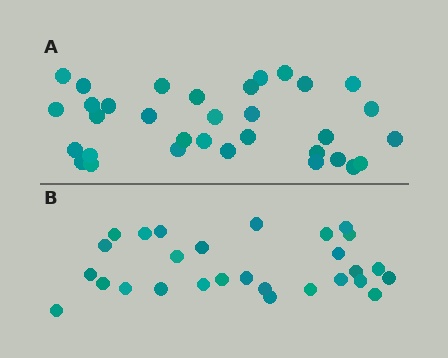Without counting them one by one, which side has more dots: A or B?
Region A (the top region) has more dots.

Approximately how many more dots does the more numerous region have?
Region A has about 5 more dots than region B.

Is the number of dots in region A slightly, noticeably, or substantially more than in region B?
Region A has only slightly more — the two regions are fairly close. The ratio is roughly 1.2 to 1.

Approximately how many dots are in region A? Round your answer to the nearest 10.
About 30 dots. (The exact count is 33, which rounds to 30.)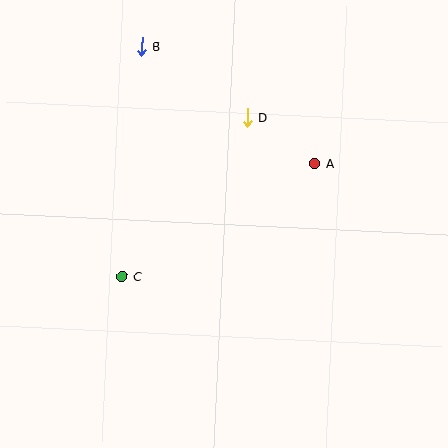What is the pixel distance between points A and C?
The distance between A and C is 223 pixels.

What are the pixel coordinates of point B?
Point B is at (142, 46).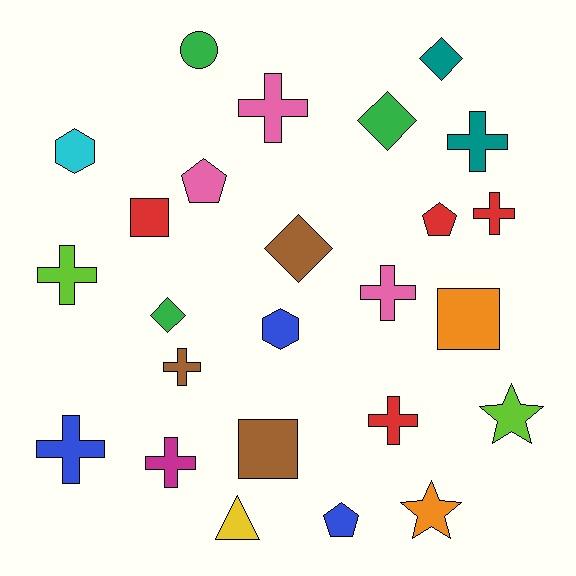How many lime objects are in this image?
There are 2 lime objects.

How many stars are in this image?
There are 2 stars.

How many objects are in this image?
There are 25 objects.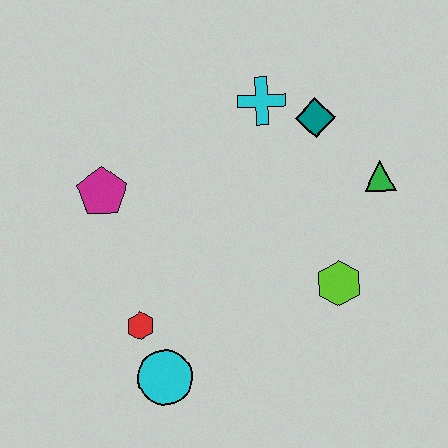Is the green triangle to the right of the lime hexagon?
Yes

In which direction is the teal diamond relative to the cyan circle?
The teal diamond is above the cyan circle.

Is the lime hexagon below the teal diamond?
Yes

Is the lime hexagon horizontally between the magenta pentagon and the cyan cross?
No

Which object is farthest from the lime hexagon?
The magenta pentagon is farthest from the lime hexagon.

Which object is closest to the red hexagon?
The cyan circle is closest to the red hexagon.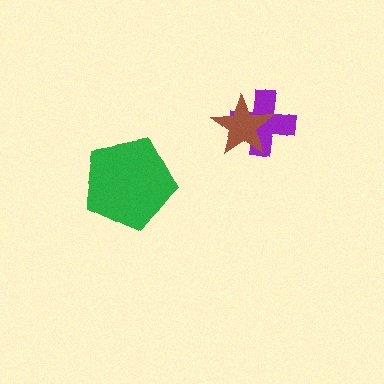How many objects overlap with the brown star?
1 object overlaps with the brown star.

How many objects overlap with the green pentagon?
0 objects overlap with the green pentagon.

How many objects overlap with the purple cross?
1 object overlaps with the purple cross.